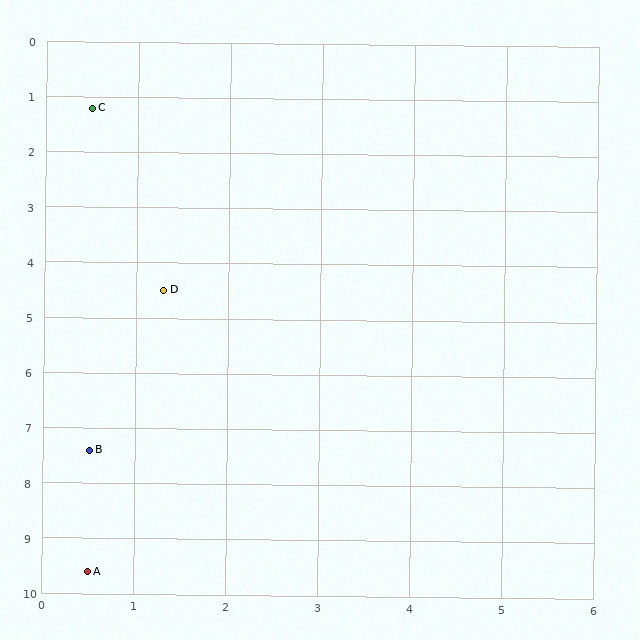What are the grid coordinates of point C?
Point C is at approximately (0.5, 1.2).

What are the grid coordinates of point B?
Point B is at approximately (0.5, 7.4).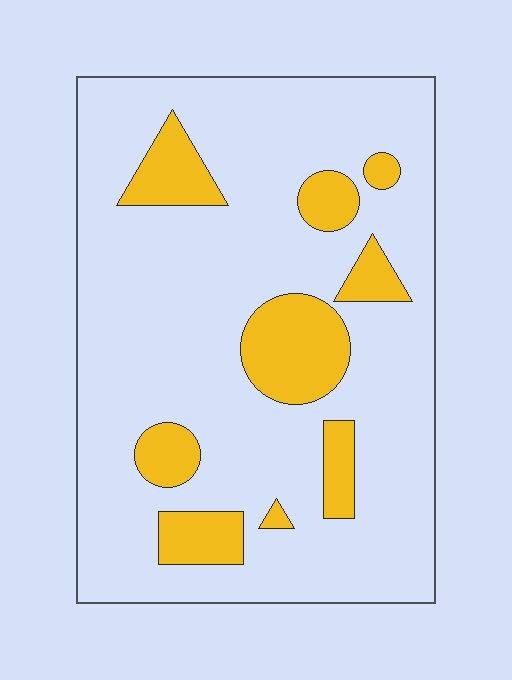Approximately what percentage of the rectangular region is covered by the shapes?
Approximately 20%.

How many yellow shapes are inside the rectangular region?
9.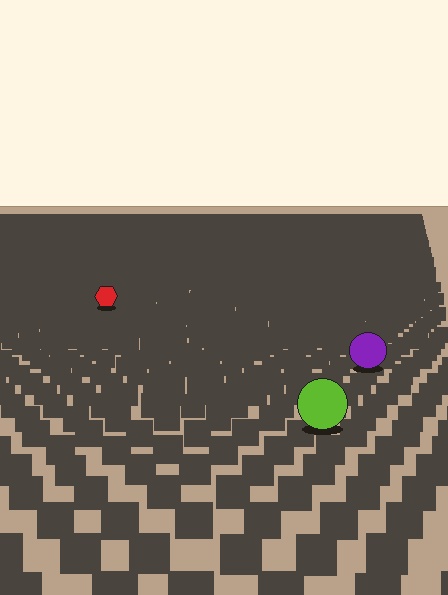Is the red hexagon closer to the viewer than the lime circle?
No. The lime circle is closer — you can tell from the texture gradient: the ground texture is coarser near it.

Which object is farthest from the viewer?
The red hexagon is farthest from the viewer. It appears smaller and the ground texture around it is denser.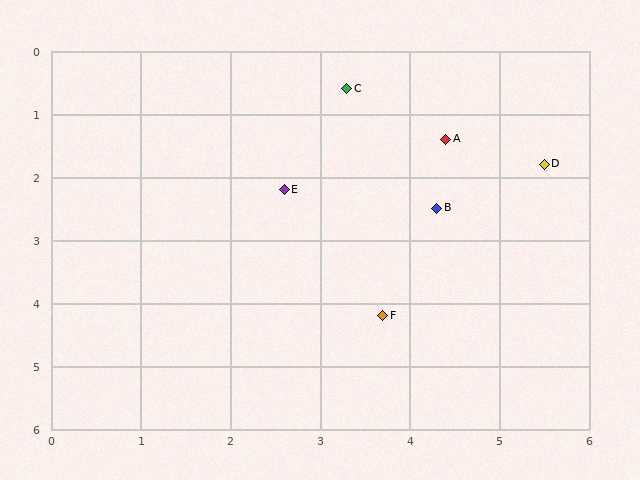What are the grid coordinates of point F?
Point F is at approximately (3.7, 4.2).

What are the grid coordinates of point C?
Point C is at approximately (3.3, 0.6).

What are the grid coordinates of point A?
Point A is at approximately (4.4, 1.4).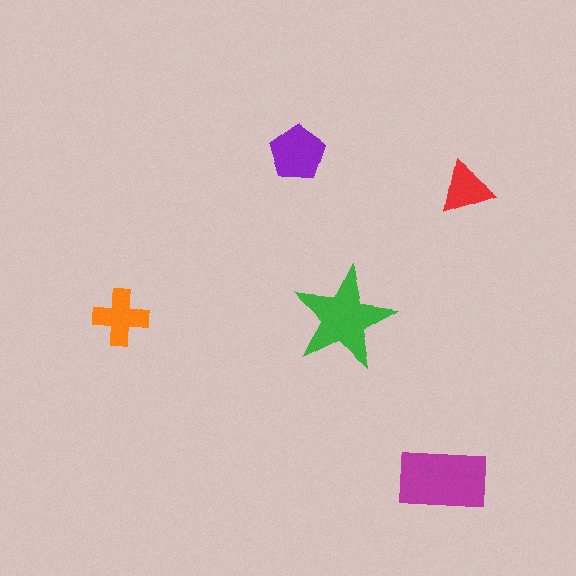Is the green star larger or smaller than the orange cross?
Larger.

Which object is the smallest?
The red triangle.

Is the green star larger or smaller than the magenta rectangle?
Smaller.